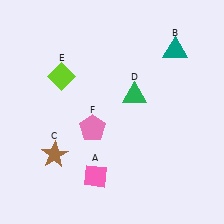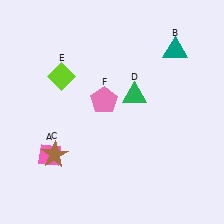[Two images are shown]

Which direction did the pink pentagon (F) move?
The pink pentagon (F) moved up.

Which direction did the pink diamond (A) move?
The pink diamond (A) moved left.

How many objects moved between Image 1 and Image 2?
2 objects moved between the two images.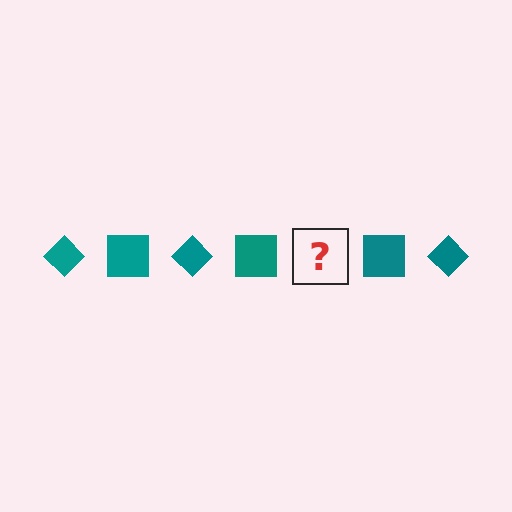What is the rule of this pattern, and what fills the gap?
The rule is that the pattern cycles through diamond, square shapes in teal. The gap should be filled with a teal diamond.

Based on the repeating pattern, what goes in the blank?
The blank should be a teal diamond.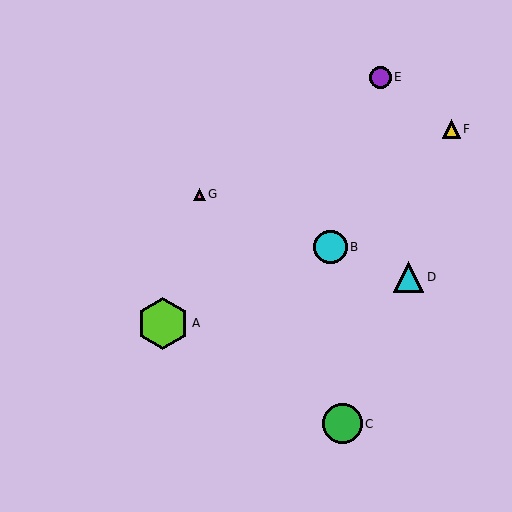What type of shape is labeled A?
Shape A is a lime hexagon.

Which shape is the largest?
The lime hexagon (labeled A) is the largest.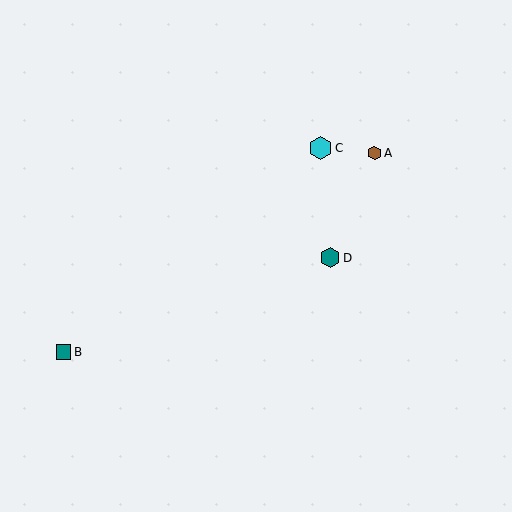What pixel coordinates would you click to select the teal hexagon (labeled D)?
Click at (330, 258) to select the teal hexagon D.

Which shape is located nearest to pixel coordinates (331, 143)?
The cyan hexagon (labeled C) at (320, 148) is nearest to that location.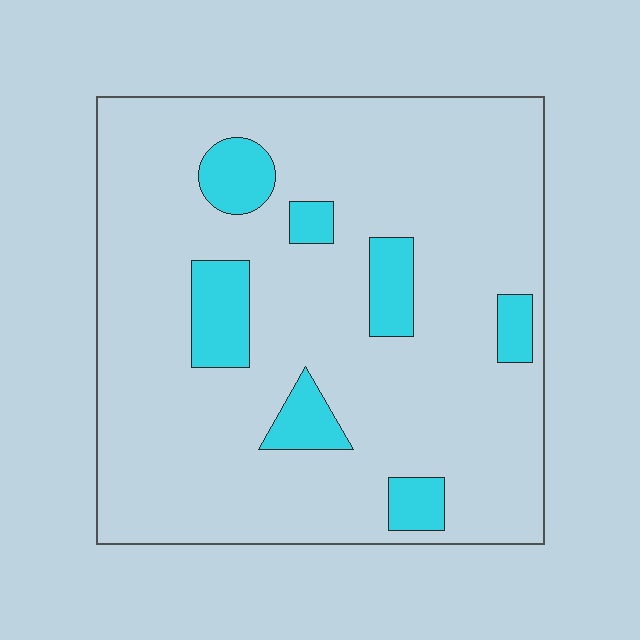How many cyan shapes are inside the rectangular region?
7.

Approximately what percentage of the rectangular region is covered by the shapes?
Approximately 15%.